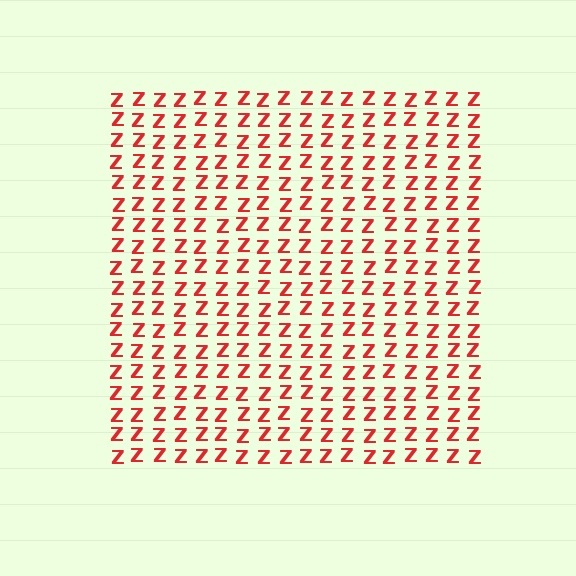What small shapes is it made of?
It is made of small letter Z's.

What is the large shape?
The large shape is a square.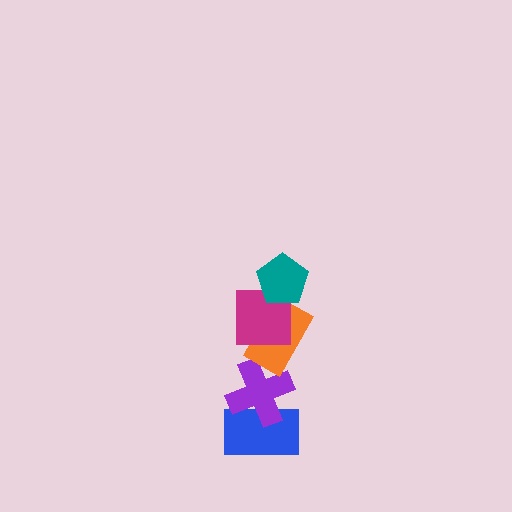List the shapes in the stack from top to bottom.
From top to bottom: the teal pentagon, the magenta square, the orange rectangle, the purple cross, the blue rectangle.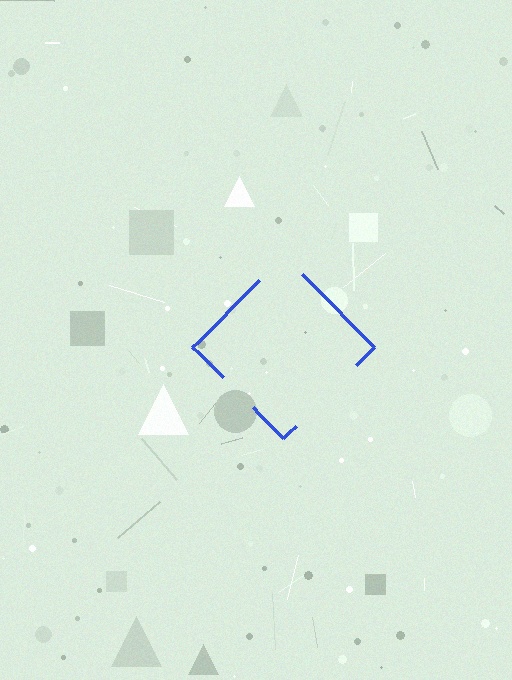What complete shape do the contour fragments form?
The contour fragments form a diamond.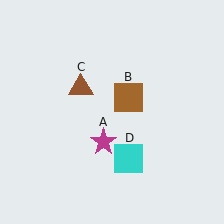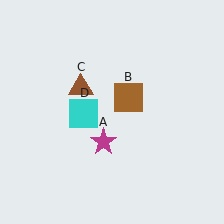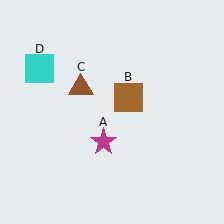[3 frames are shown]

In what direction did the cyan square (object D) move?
The cyan square (object D) moved up and to the left.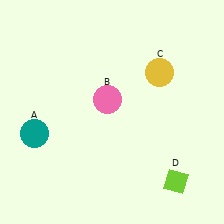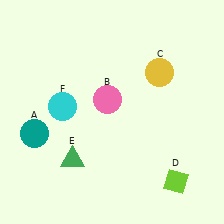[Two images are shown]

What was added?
A green triangle (E), a cyan circle (F) were added in Image 2.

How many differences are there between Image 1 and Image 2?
There are 2 differences between the two images.